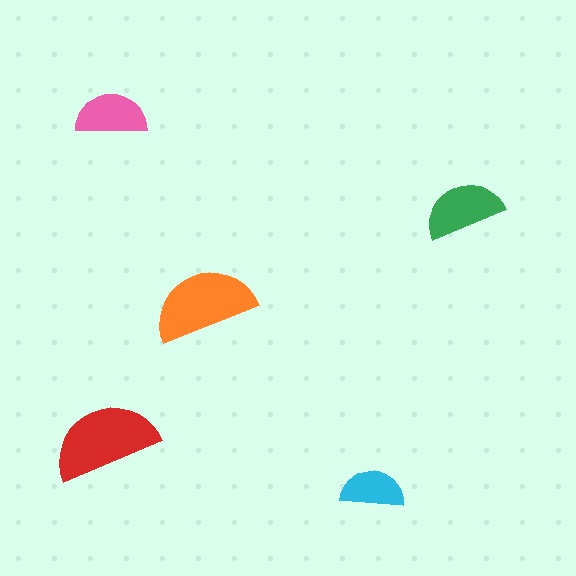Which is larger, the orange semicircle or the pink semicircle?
The orange one.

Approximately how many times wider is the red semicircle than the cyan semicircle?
About 1.5 times wider.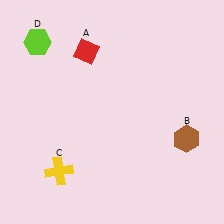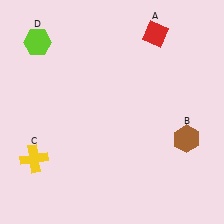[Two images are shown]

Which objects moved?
The objects that moved are: the red diamond (A), the yellow cross (C).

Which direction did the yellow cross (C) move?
The yellow cross (C) moved left.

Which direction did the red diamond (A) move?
The red diamond (A) moved right.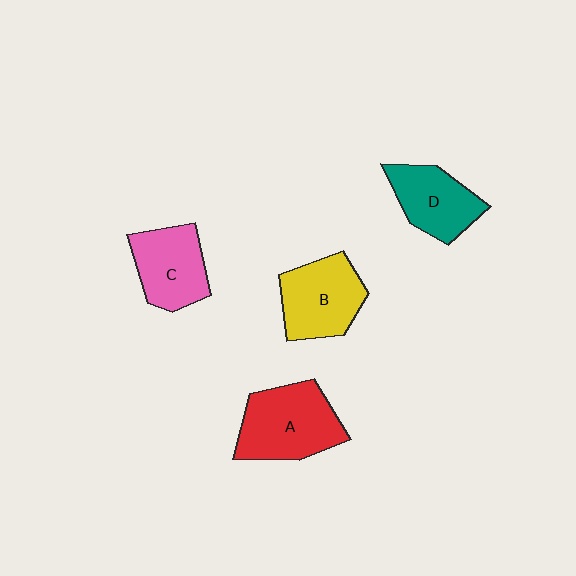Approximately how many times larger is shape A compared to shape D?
Approximately 1.3 times.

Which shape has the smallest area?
Shape D (teal).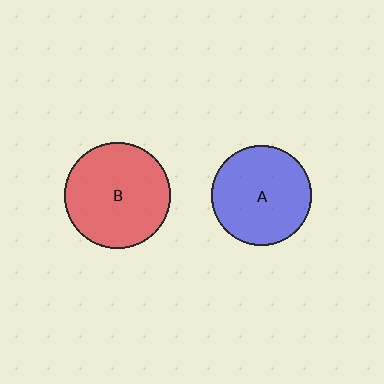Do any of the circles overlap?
No, none of the circles overlap.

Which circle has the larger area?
Circle B (red).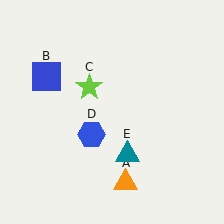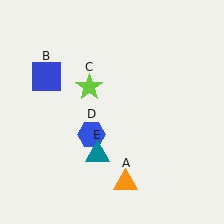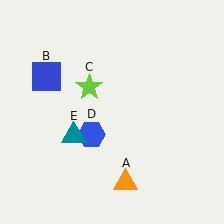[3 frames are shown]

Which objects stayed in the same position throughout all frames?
Orange triangle (object A) and blue square (object B) and lime star (object C) and blue hexagon (object D) remained stationary.